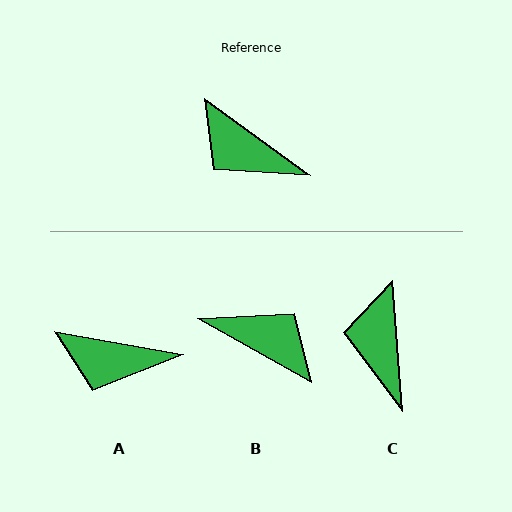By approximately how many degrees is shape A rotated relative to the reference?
Approximately 26 degrees counter-clockwise.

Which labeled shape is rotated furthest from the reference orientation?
B, about 173 degrees away.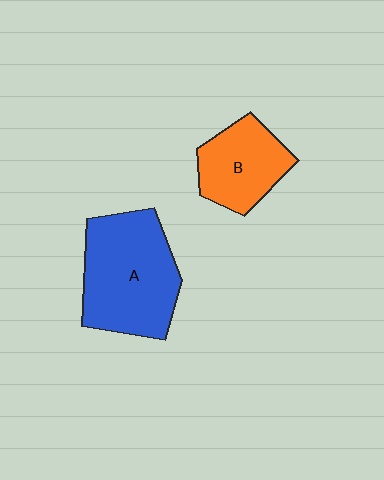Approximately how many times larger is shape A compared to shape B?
Approximately 1.6 times.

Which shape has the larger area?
Shape A (blue).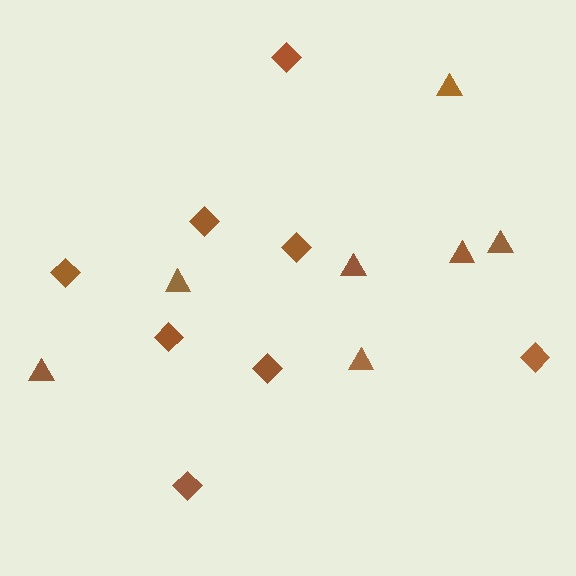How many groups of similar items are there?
There are 2 groups: one group of triangles (7) and one group of diamonds (8).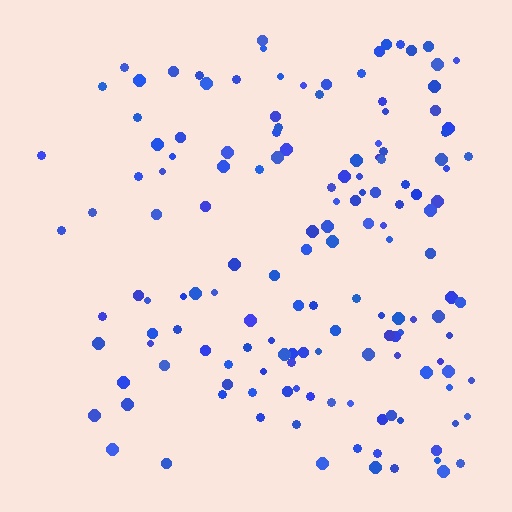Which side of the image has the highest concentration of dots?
The right.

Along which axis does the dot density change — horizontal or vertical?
Horizontal.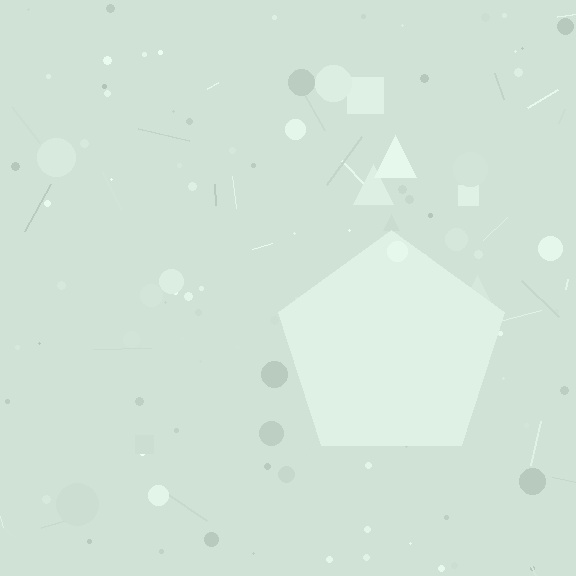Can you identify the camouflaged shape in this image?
The camouflaged shape is a pentagon.